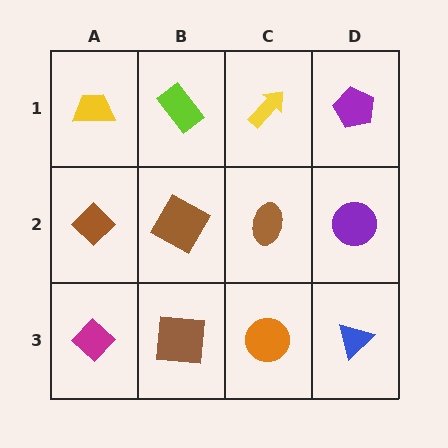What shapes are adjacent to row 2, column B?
A lime rectangle (row 1, column B), a brown square (row 3, column B), a brown diamond (row 2, column A), a brown ellipse (row 2, column C).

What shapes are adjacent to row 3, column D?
A purple circle (row 2, column D), an orange circle (row 3, column C).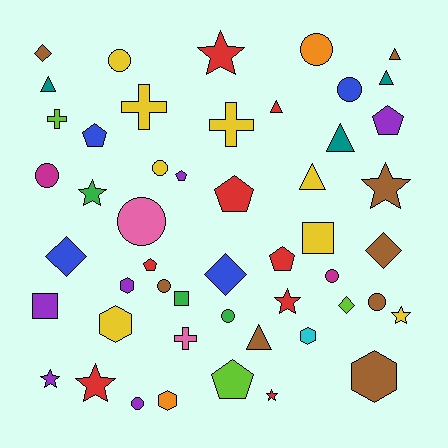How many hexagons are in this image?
There are 5 hexagons.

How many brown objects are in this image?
There are 8 brown objects.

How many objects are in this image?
There are 50 objects.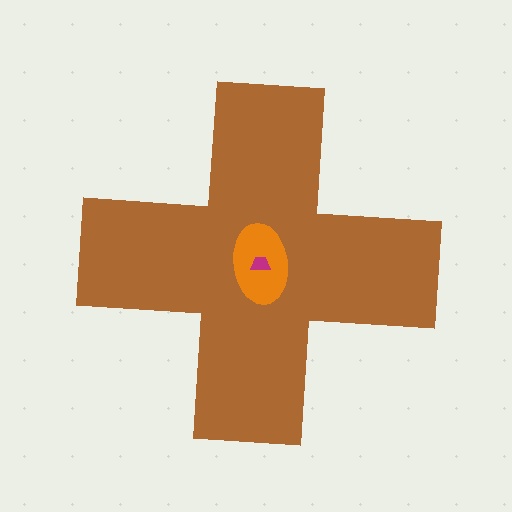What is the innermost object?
The magenta trapezoid.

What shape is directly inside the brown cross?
The orange ellipse.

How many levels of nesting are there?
3.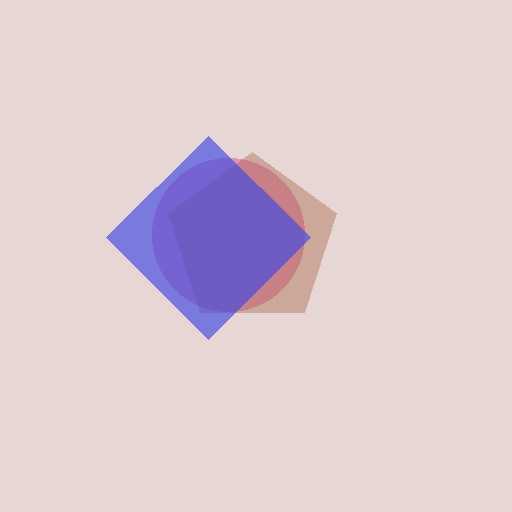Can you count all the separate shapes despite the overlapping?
Yes, there are 3 separate shapes.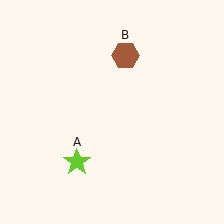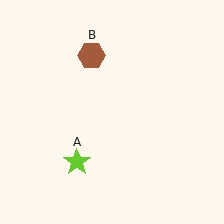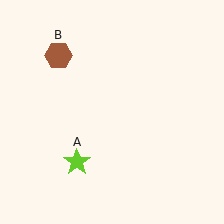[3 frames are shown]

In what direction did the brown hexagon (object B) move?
The brown hexagon (object B) moved left.